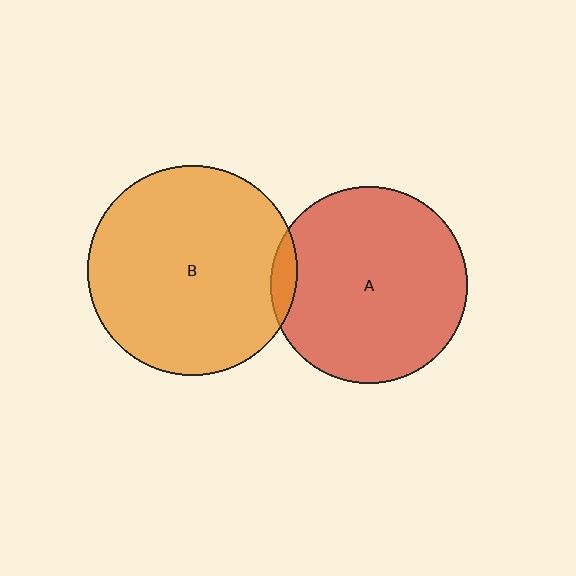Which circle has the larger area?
Circle B (orange).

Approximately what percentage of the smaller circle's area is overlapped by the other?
Approximately 5%.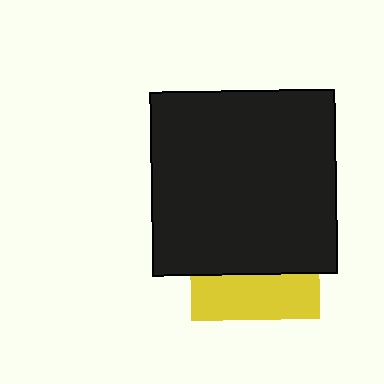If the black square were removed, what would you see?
You would see the complete yellow square.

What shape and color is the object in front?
The object in front is a black square.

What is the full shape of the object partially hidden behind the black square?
The partially hidden object is a yellow square.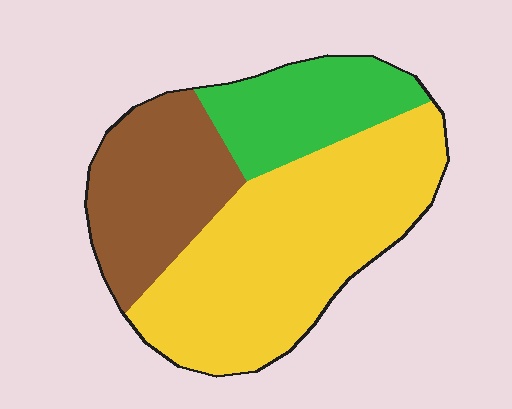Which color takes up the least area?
Green, at roughly 20%.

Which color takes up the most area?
Yellow, at roughly 55%.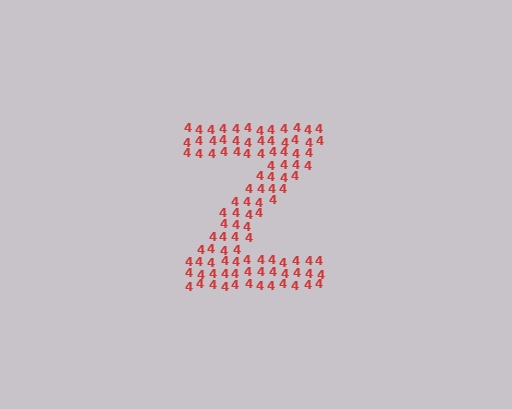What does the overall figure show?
The overall figure shows the letter Z.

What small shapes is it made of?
It is made of small digit 4's.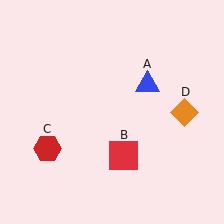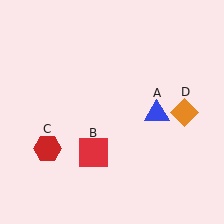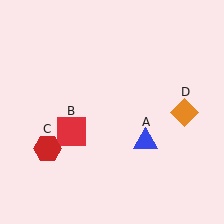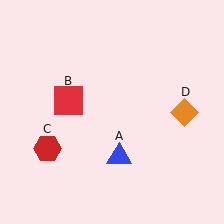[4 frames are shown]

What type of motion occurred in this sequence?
The blue triangle (object A), red square (object B) rotated clockwise around the center of the scene.